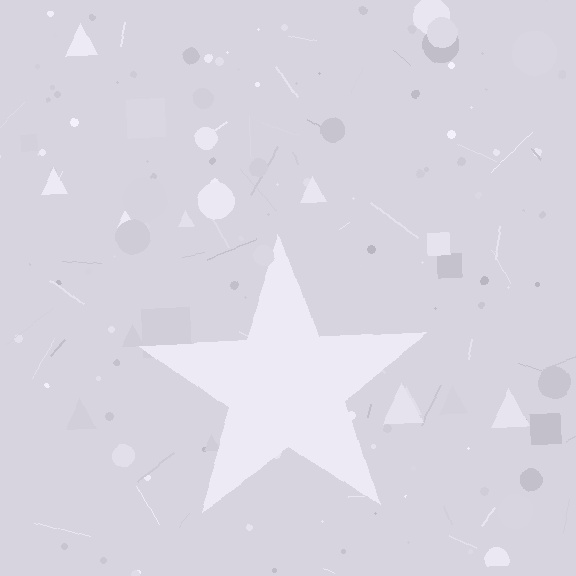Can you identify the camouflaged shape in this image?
The camouflaged shape is a star.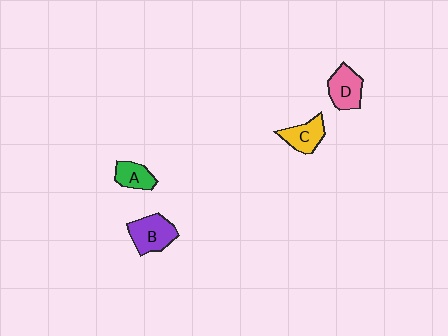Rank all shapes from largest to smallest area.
From largest to smallest: B (purple), D (pink), C (yellow), A (green).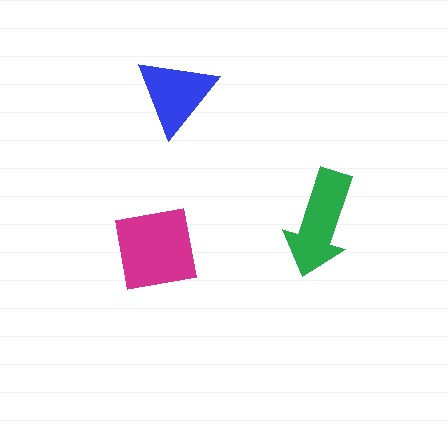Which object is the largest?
The magenta square.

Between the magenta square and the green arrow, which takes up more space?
The magenta square.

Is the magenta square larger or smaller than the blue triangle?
Larger.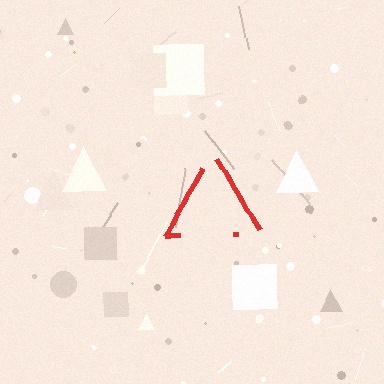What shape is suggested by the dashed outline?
The dashed outline suggests a triangle.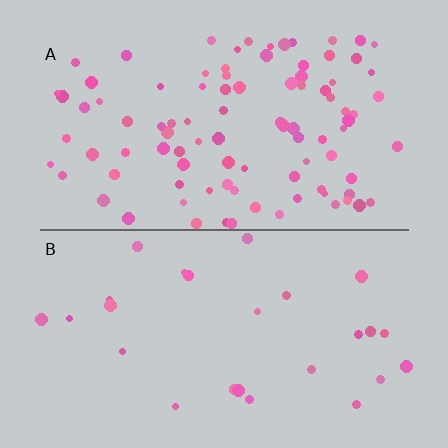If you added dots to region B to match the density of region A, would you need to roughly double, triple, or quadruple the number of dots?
Approximately quadruple.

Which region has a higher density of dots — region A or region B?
A (the top).